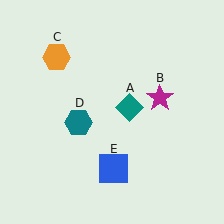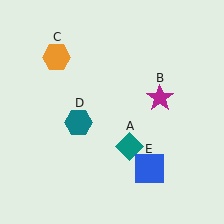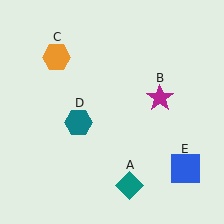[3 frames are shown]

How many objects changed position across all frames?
2 objects changed position: teal diamond (object A), blue square (object E).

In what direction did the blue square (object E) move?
The blue square (object E) moved right.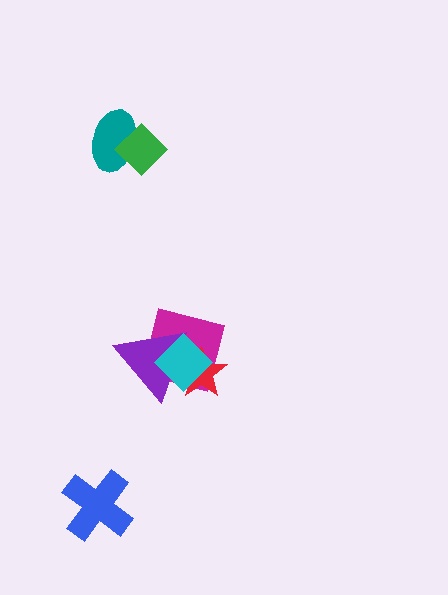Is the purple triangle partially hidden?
Yes, it is partially covered by another shape.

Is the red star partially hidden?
Yes, it is partially covered by another shape.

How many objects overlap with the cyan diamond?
3 objects overlap with the cyan diamond.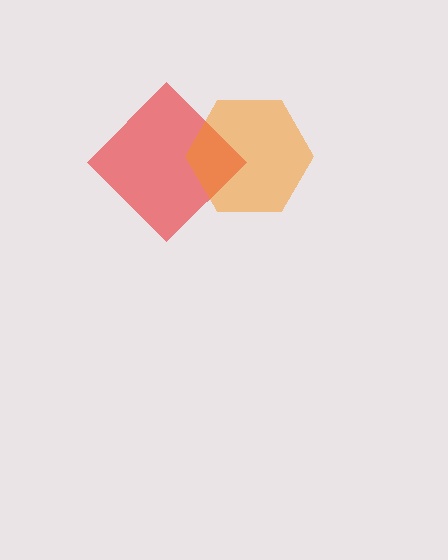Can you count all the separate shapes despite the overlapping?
Yes, there are 2 separate shapes.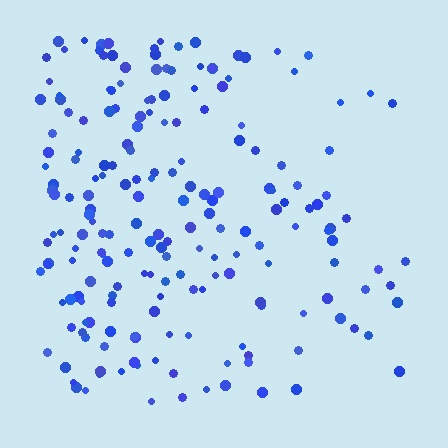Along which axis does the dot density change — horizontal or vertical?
Horizontal.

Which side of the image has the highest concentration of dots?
The left.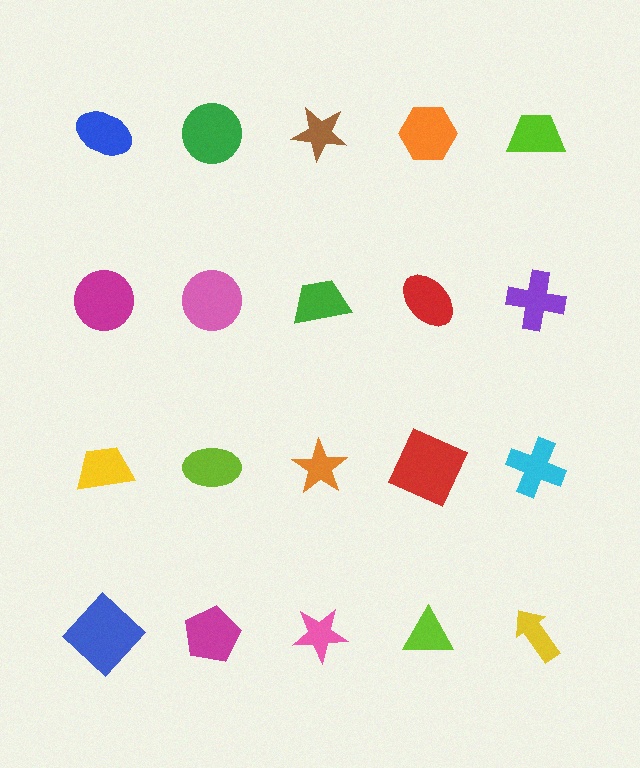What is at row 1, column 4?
An orange hexagon.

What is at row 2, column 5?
A purple cross.